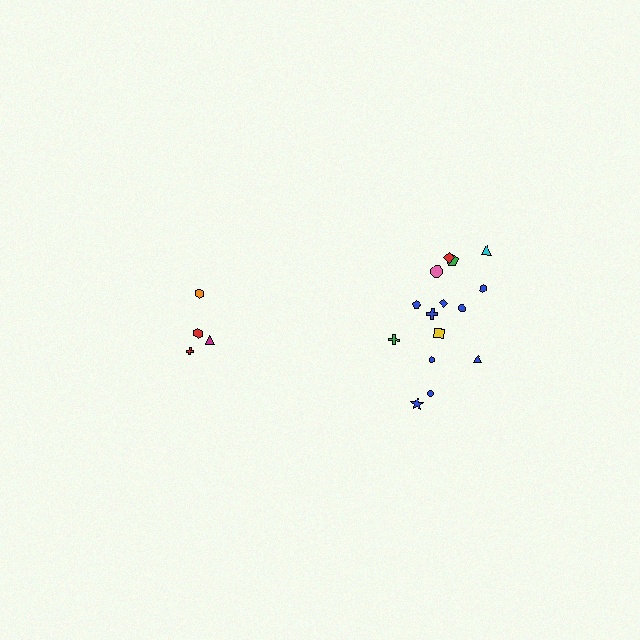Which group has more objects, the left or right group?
The right group.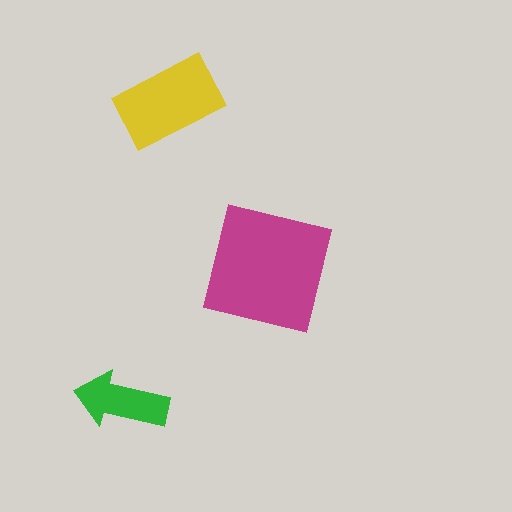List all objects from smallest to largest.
The green arrow, the yellow rectangle, the magenta square.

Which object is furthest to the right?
The magenta square is rightmost.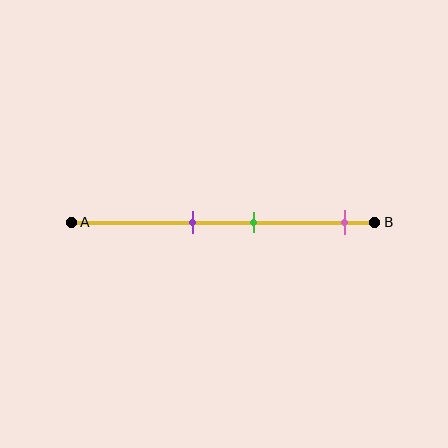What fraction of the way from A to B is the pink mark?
The pink mark is approximately 90% (0.9) of the way from A to B.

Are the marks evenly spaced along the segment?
No, the marks are not evenly spaced.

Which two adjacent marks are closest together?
The purple and green marks are the closest adjacent pair.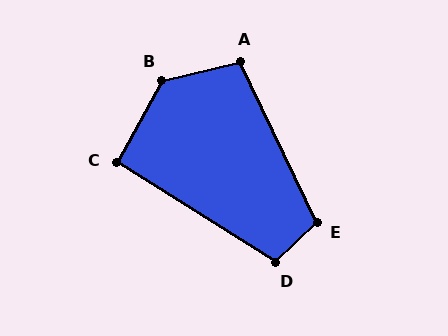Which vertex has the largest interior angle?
B, at approximately 132 degrees.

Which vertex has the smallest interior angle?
C, at approximately 93 degrees.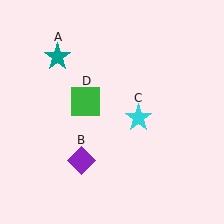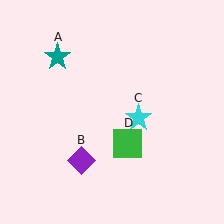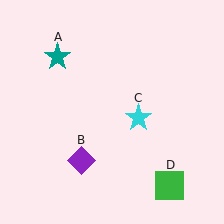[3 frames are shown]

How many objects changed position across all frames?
1 object changed position: green square (object D).